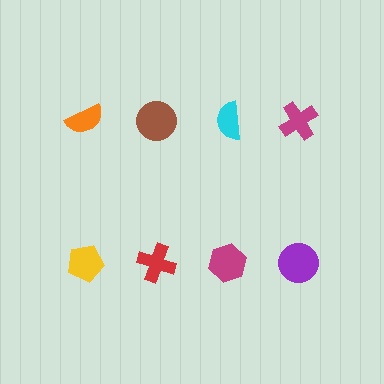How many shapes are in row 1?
4 shapes.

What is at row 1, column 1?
An orange semicircle.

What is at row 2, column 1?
A yellow pentagon.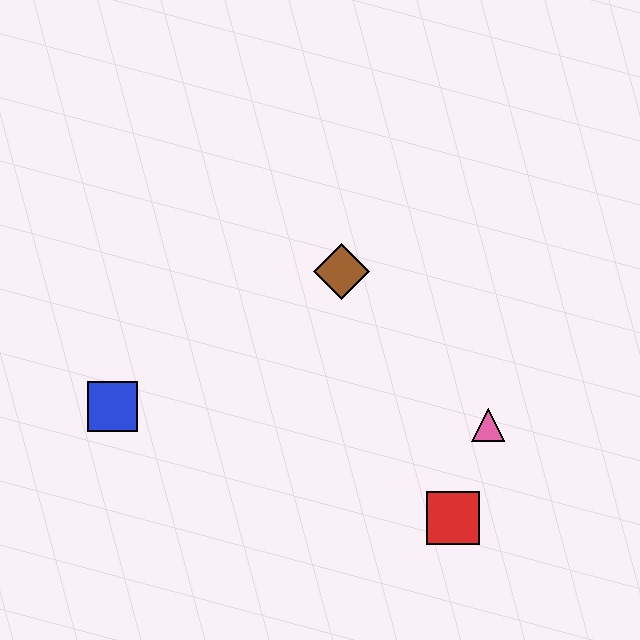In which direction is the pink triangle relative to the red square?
The pink triangle is above the red square.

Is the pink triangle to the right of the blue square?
Yes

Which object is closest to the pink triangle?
The red square is closest to the pink triangle.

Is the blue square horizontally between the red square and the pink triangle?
No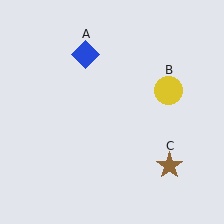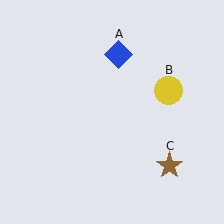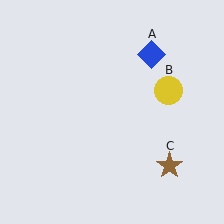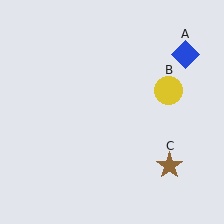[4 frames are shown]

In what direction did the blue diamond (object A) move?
The blue diamond (object A) moved right.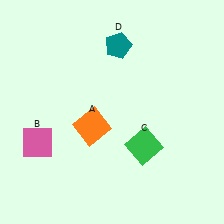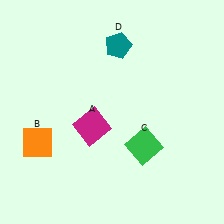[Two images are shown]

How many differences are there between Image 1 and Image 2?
There are 2 differences between the two images.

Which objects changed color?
A changed from orange to magenta. B changed from pink to orange.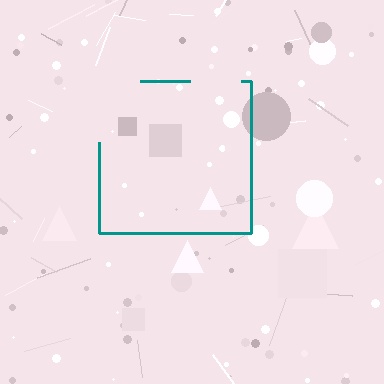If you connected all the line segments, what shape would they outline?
They would outline a square.